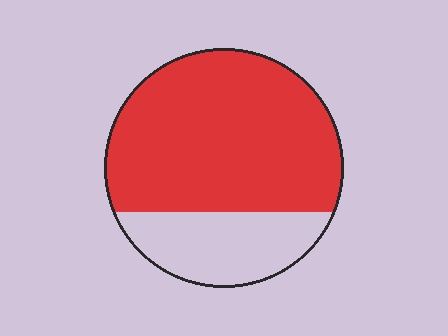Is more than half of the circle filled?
Yes.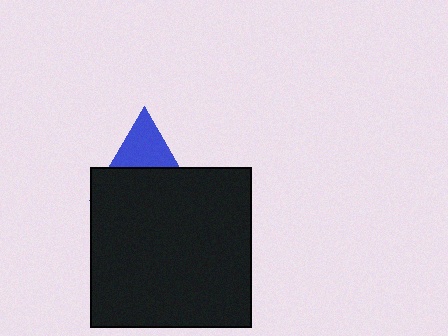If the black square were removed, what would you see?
You would see the complete blue triangle.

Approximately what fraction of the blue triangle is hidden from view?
Roughly 58% of the blue triangle is hidden behind the black square.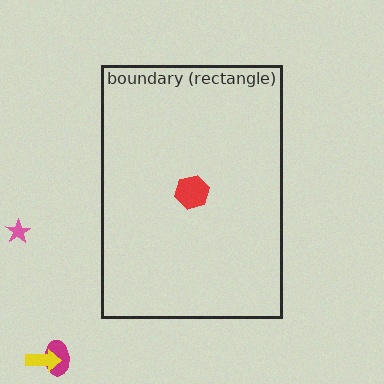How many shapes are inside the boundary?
1 inside, 3 outside.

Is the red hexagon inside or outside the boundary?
Inside.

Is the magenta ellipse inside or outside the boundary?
Outside.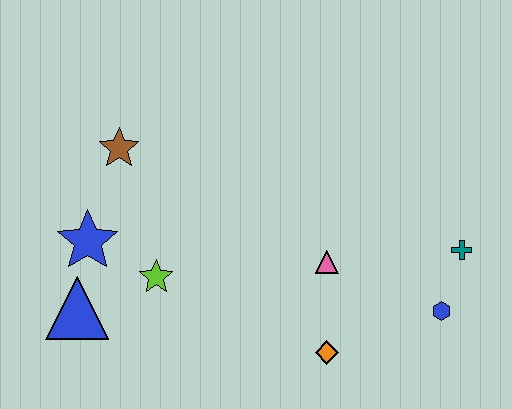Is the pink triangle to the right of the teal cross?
No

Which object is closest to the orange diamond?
The pink triangle is closest to the orange diamond.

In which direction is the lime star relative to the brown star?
The lime star is below the brown star.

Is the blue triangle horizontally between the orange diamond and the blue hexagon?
No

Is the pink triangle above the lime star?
Yes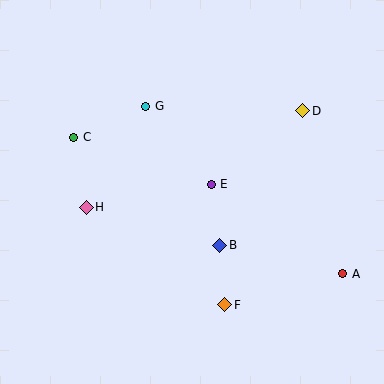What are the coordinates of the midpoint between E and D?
The midpoint between E and D is at (257, 148).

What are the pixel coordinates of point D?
Point D is at (303, 111).